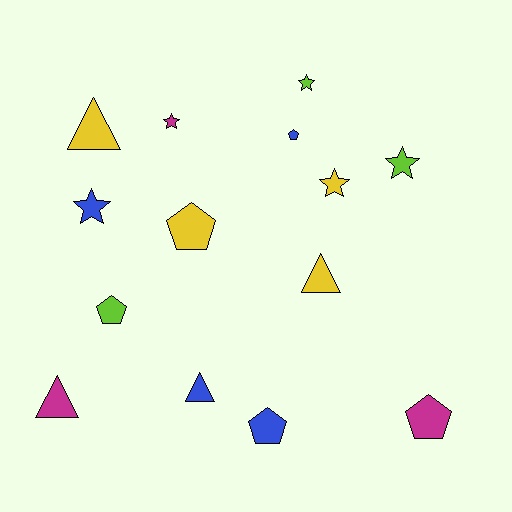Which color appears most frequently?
Yellow, with 4 objects.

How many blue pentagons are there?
There are 2 blue pentagons.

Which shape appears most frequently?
Star, with 5 objects.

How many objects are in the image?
There are 14 objects.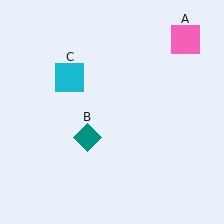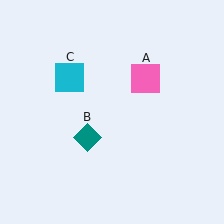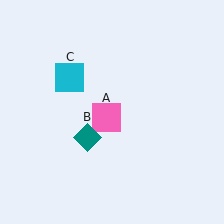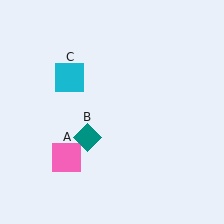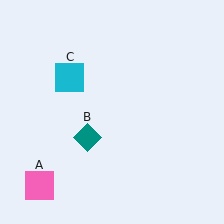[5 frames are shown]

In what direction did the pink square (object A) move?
The pink square (object A) moved down and to the left.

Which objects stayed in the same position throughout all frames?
Teal diamond (object B) and cyan square (object C) remained stationary.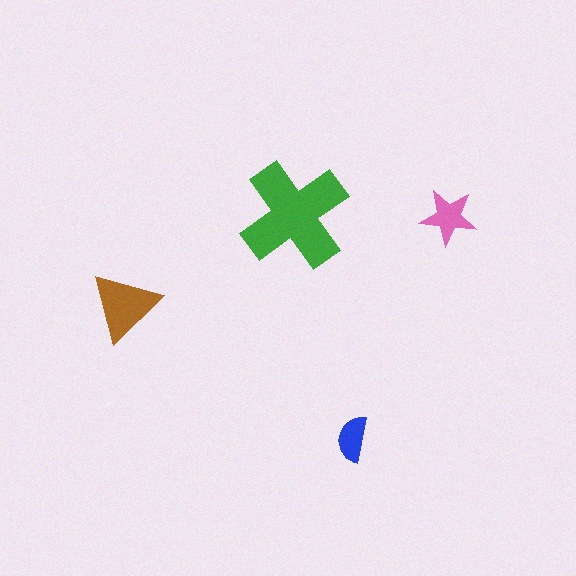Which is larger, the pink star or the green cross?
The green cross.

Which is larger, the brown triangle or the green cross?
The green cross.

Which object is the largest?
The green cross.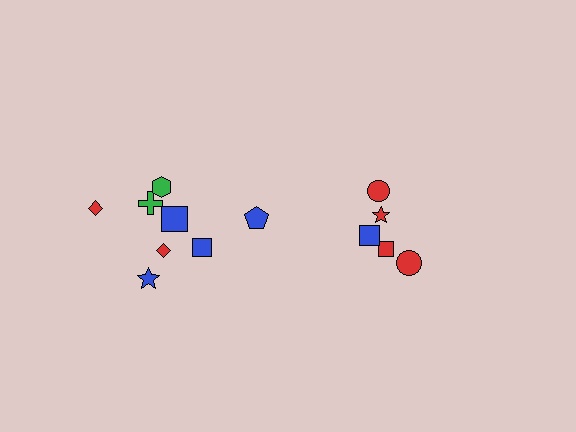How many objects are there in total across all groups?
There are 13 objects.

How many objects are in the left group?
There are 8 objects.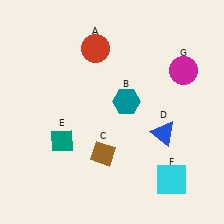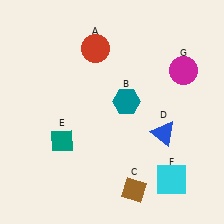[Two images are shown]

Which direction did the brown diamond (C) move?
The brown diamond (C) moved down.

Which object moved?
The brown diamond (C) moved down.